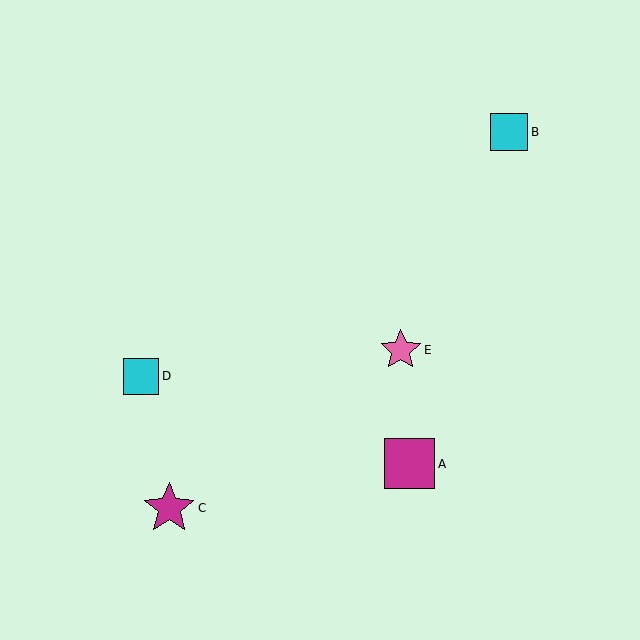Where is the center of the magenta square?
The center of the magenta square is at (410, 464).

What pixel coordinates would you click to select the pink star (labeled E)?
Click at (401, 350) to select the pink star E.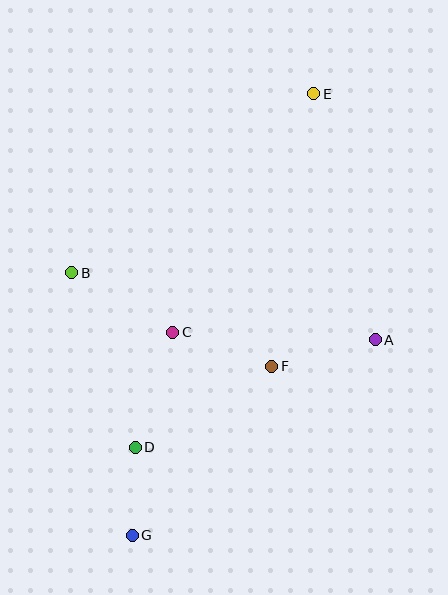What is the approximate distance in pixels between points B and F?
The distance between B and F is approximately 221 pixels.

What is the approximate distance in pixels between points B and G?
The distance between B and G is approximately 269 pixels.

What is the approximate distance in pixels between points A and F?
The distance between A and F is approximately 107 pixels.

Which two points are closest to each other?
Points D and G are closest to each other.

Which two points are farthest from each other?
Points E and G are farthest from each other.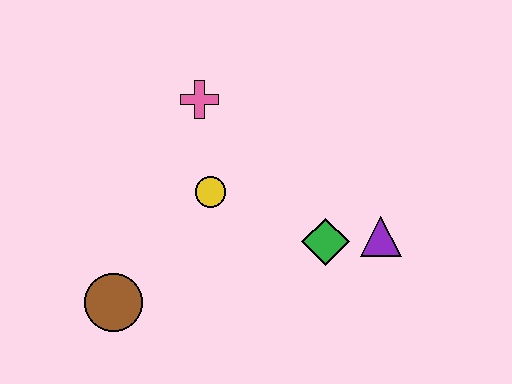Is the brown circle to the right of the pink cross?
No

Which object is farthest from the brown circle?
The purple triangle is farthest from the brown circle.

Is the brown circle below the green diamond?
Yes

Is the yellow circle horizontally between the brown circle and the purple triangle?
Yes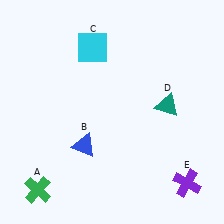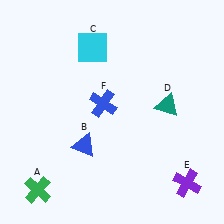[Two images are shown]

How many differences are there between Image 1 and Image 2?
There is 1 difference between the two images.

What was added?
A blue cross (F) was added in Image 2.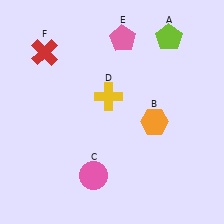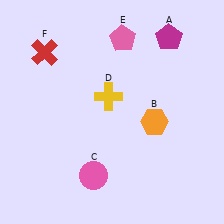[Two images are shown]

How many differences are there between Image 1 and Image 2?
There is 1 difference between the two images.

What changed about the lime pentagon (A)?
In Image 1, A is lime. In Image 2, it changed to magenta.